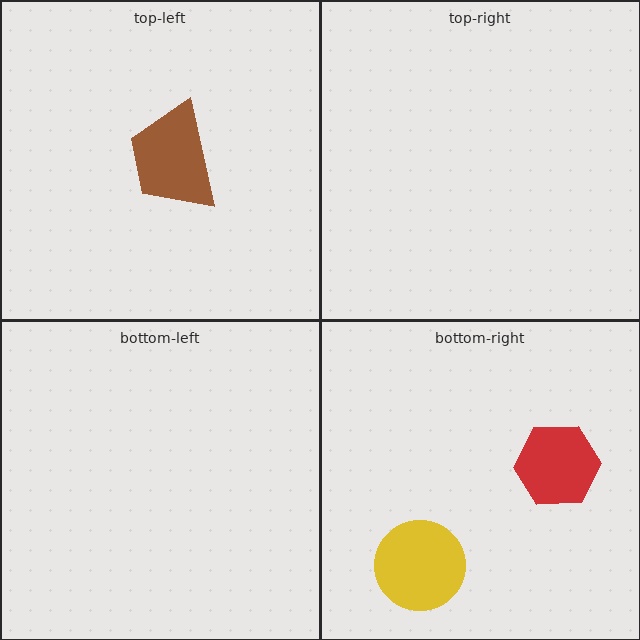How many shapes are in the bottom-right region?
2.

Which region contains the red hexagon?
The bottom-right region.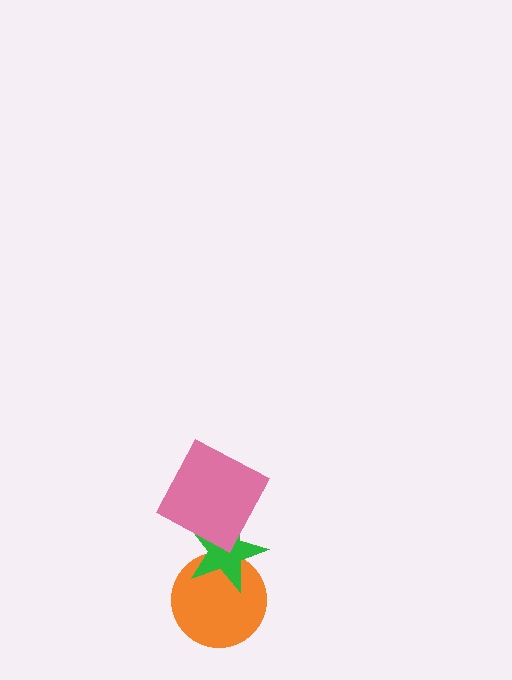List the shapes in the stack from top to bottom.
From top to bottom: the pink square, the green star, the orange circle.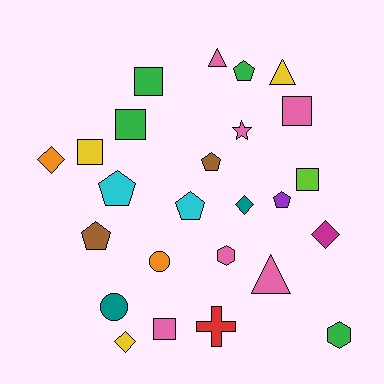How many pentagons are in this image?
There are 6 pentagons.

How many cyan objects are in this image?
There are 2 cyan objects.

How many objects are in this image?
There are 25 objects.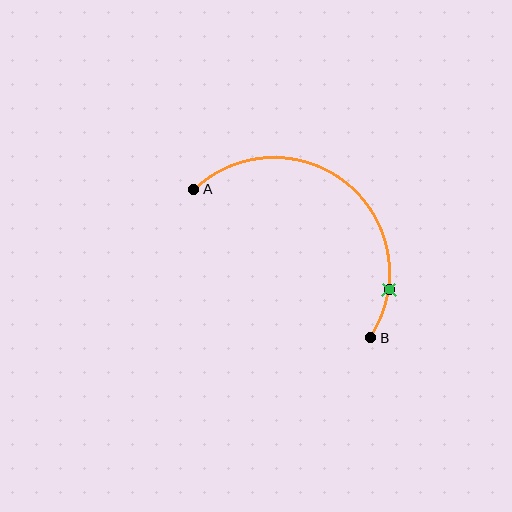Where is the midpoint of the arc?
The arc midpoint is the point on the curve farthest from the straight line joining A and B. It sits above and to the right of that line.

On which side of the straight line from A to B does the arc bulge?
The arc bulges above and to the right of the straight line connecting A and B.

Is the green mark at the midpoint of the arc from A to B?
No. The green mark lies on the arc but is closer to endpoint B. The arc midpoint would be at the point on the curve equidistant along the arc from both A and B.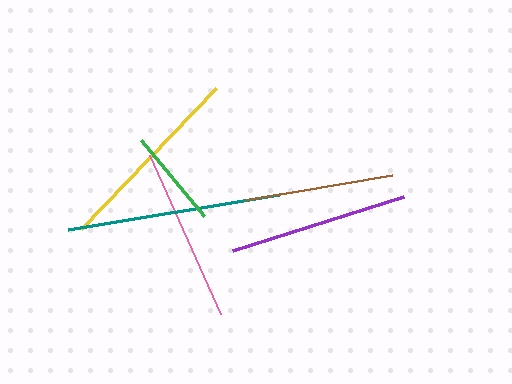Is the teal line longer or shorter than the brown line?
The teal line is longer than the brown line.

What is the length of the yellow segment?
The yellow segment is approximately 195 pixels long.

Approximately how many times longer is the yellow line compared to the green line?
The yellow line is approximately 2.0 times the length of the green line.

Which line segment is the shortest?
The green line is the shortest at approximately 98 pixels.